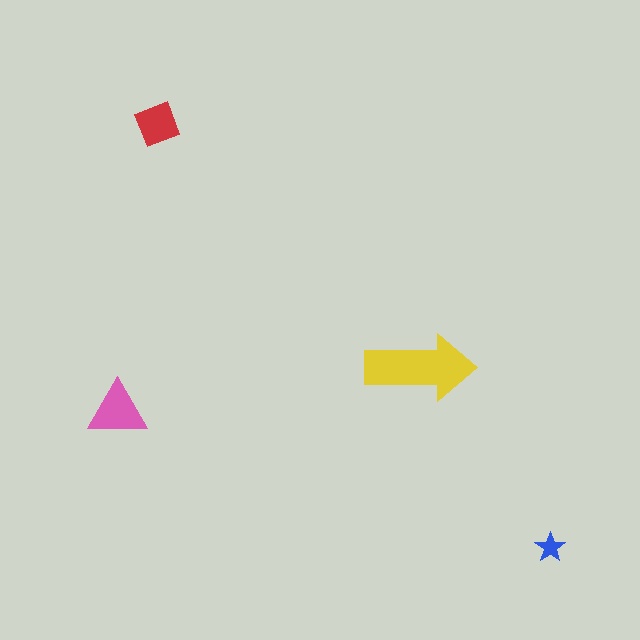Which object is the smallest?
The blue star.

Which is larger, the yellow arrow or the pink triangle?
The yellow arrow.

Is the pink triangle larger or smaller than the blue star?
Larger.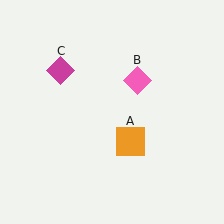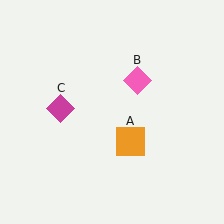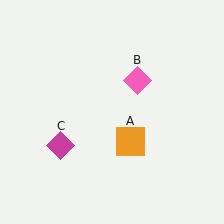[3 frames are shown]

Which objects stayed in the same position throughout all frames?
Orange square (object A) and pink diamond (object B) remained stationary.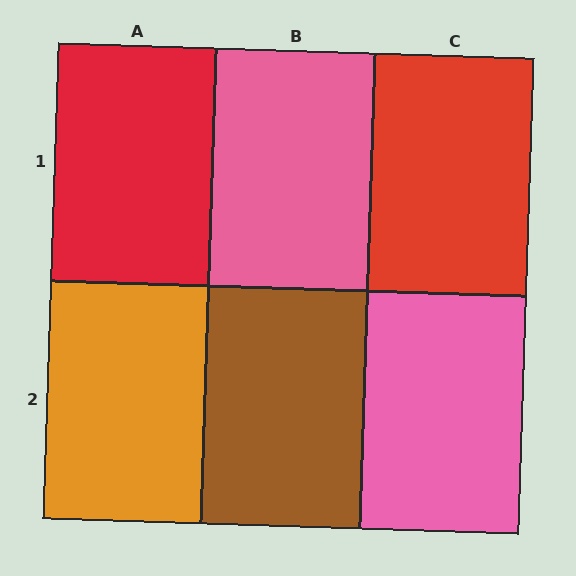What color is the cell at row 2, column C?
Pink.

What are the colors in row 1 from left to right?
Red, pink, red.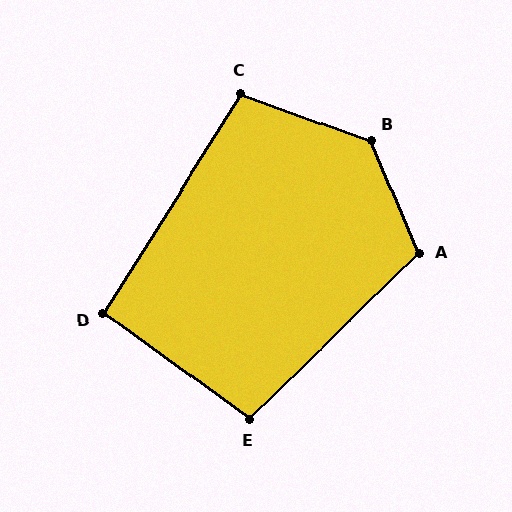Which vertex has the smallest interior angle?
D, at approximately 94 degrees.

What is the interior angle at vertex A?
Approximately 111 degrees (obtuse).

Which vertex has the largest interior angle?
B, at approximately 133 degrees.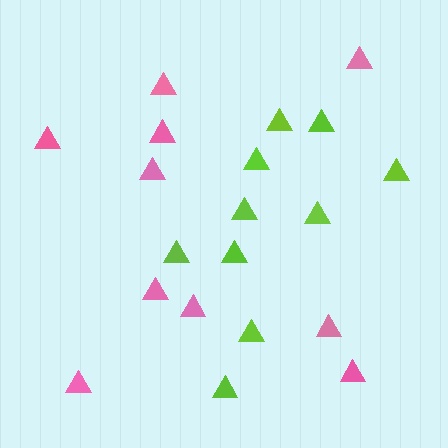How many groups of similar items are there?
There are 2 groups: one group of pink triangles (10) and one group of lime triangles (10).